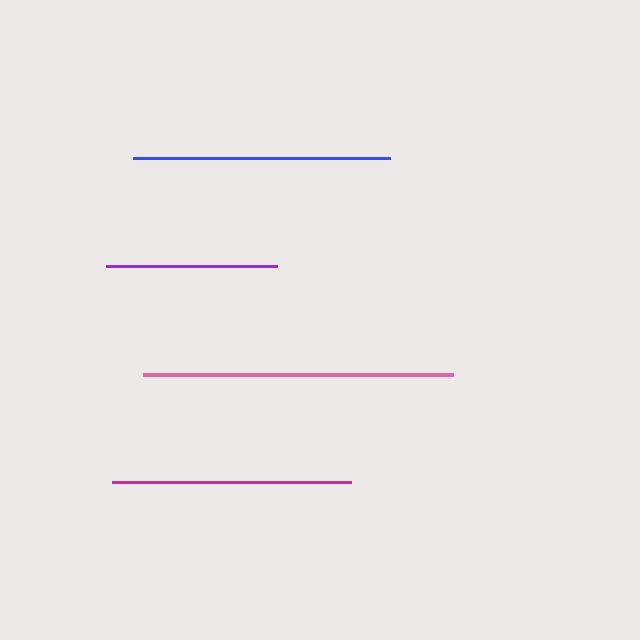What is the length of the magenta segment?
The magenta segment is approximately 239 pixels long.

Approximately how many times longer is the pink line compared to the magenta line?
The pink line is approximately 1.3 times the length of the magenta line.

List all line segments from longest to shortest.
From longest to shortest: pink, blue, magenta, purple.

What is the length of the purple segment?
The purple segment is approximately 170 pixels long.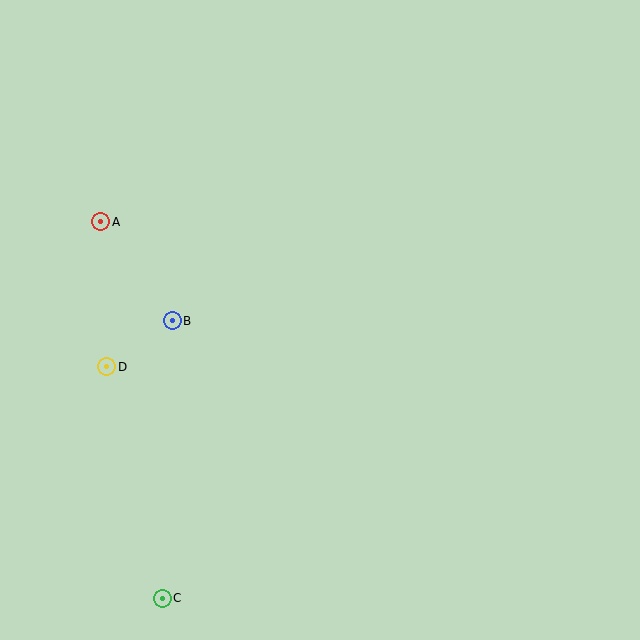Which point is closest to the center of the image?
Point B at (172, 321) is closest to the center.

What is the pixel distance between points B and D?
The distance between B and D is 80 pixels.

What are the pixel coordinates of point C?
Point C is at (162, 598).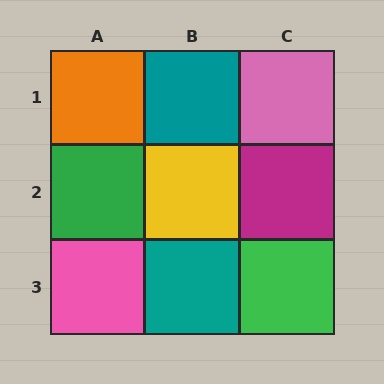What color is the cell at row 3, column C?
Green.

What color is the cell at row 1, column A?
Orange.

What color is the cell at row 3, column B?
Teal.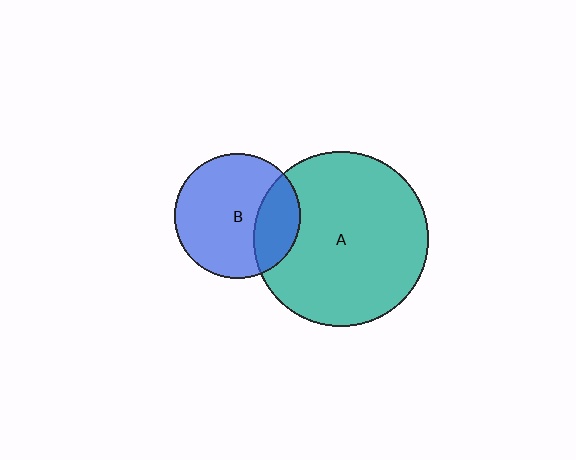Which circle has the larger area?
Circle A (teal).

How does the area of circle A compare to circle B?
Approximately 2.0 times.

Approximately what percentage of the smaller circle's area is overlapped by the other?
Approximately 25%.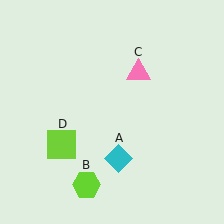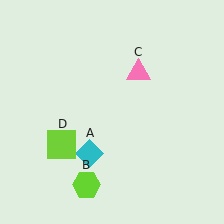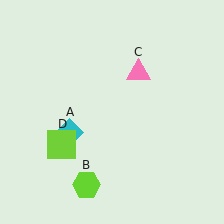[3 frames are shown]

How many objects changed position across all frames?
1 object changed position: cyan diamond (object A).